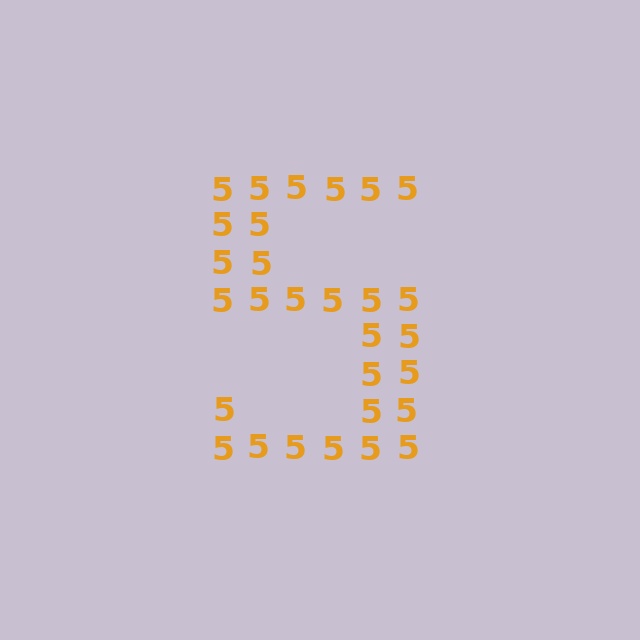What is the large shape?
The large shape is the digit 5.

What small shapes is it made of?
It is made of small digit 5's.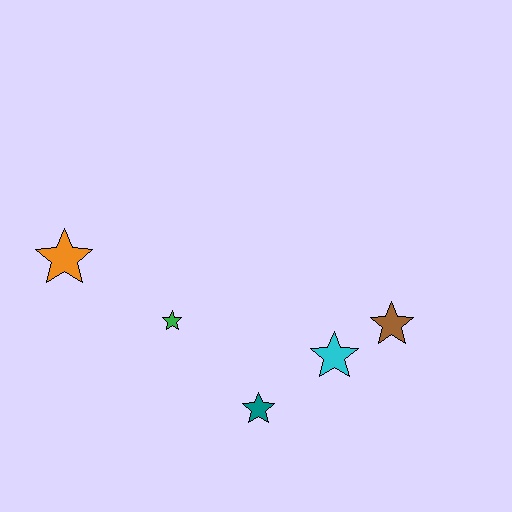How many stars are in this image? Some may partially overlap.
There are 5 stars.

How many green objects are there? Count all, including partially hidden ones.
There is 1 green object.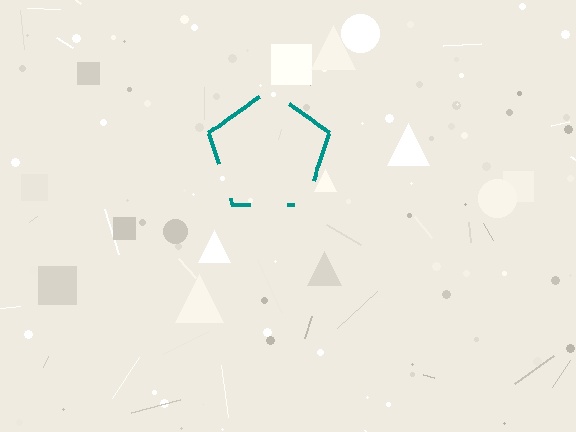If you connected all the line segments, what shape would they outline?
They would outline a pentagon.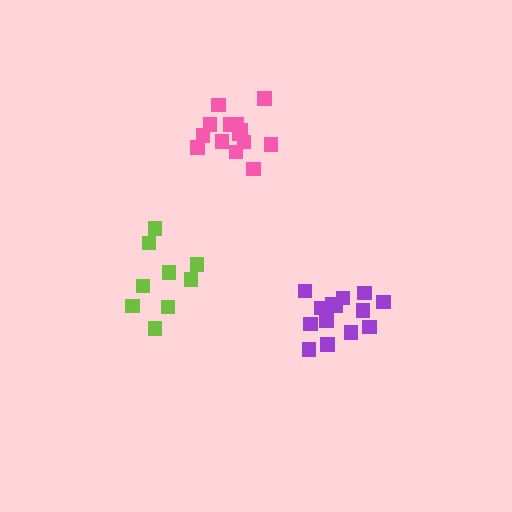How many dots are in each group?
Group 1: 9 dots, Group 2: 14 dots, Group 3: 14 dots (37 total).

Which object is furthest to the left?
The lime cluster is leftmost.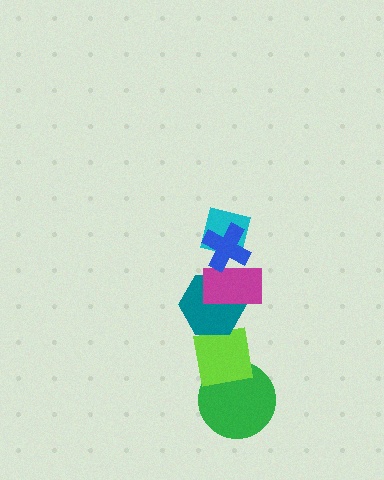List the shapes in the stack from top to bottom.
From top to bottom: the blue cross, the cyan square, the magenta rectangle, the teal hexagon, the lime square, the green circle.